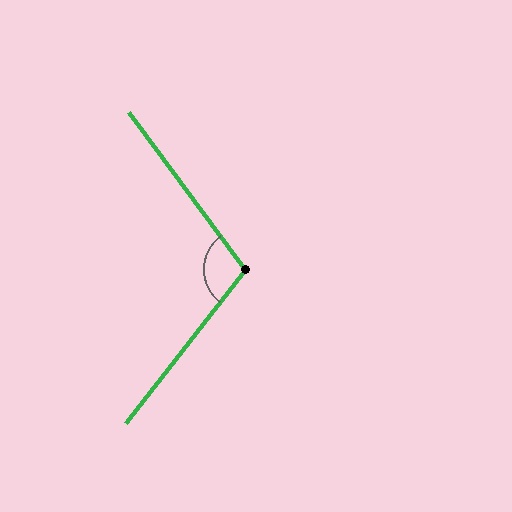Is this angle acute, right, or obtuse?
It is obtuse.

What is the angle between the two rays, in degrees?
Approximately 105 degrees.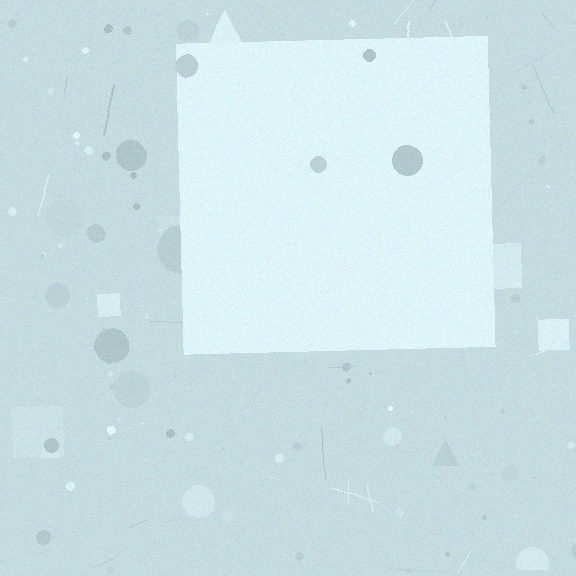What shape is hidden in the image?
A square is hidden in the image.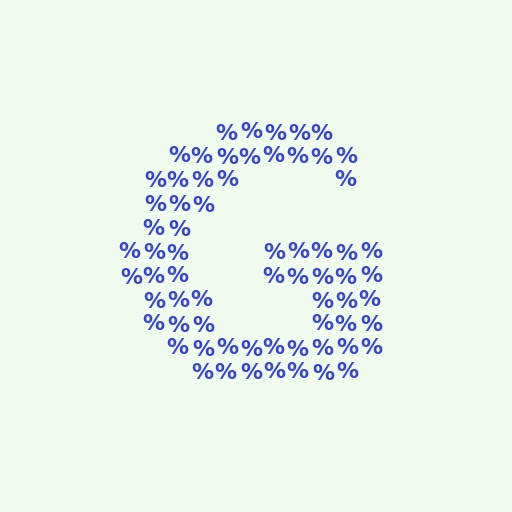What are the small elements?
The small elements are percent signs.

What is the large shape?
The large shape is the letter G.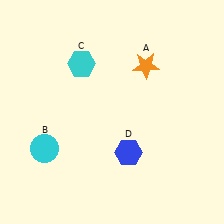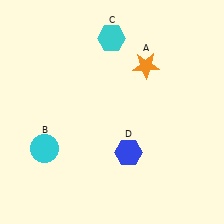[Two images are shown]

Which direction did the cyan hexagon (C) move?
The cyan hexagon (C) moved right.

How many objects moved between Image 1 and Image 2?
1 object moved between the two images.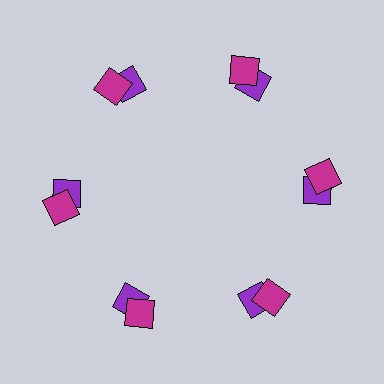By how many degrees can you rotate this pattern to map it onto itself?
The pattern maps onto itself every 60 degrees of rotation.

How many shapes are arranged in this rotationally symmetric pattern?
There are 12 shapes, arranged in 6 groups of 2.